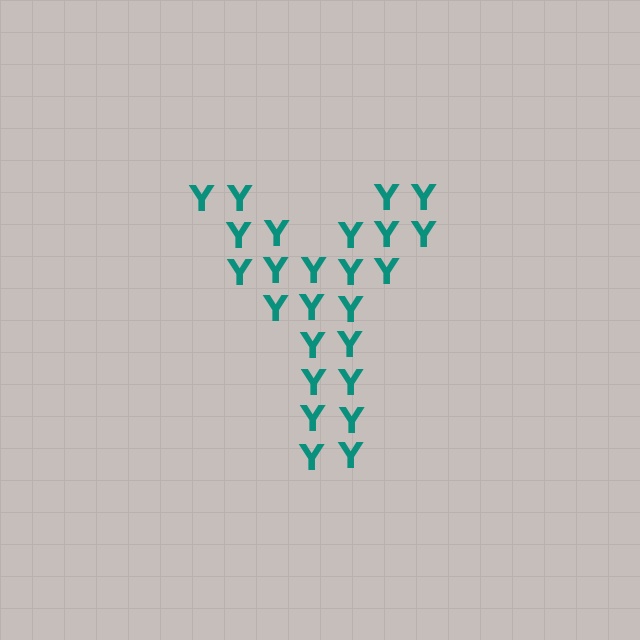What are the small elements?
The small elements are letter Y's.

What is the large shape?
The large shape is the letter Y.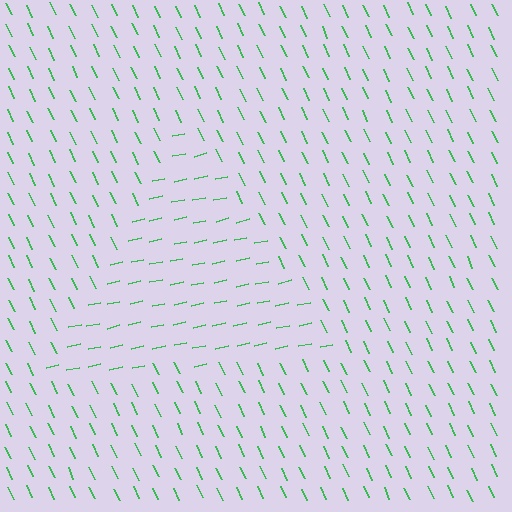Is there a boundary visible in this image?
Yes, there is a texture boundary formed by a change in line orientation.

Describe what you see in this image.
The image is filled with small green line segments. A triangle region in the image has lines oriented differently from the surrounding lines, creating a visible texture boundary.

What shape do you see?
I see a triangle.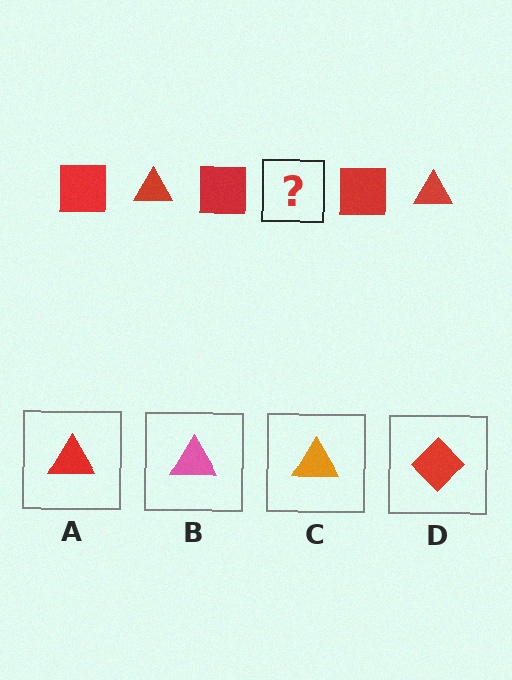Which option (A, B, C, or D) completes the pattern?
A.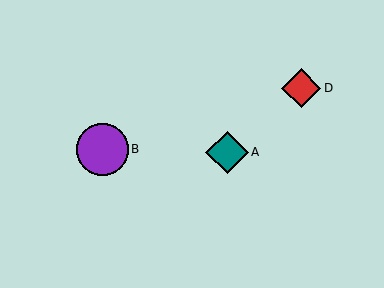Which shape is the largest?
The purple circle (labeled B) is the largest.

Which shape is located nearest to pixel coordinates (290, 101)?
The red diamond (labeled D) at (301, 88) is nearest to that location.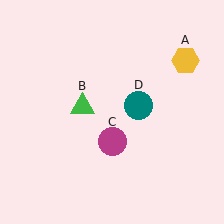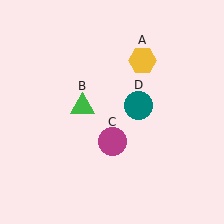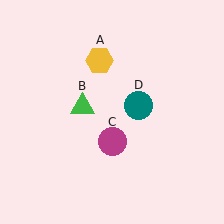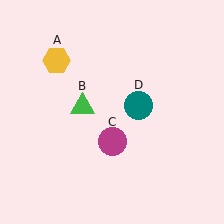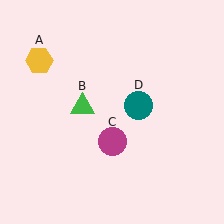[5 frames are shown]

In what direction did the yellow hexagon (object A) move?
The yellow hexagon (object A) moved left.